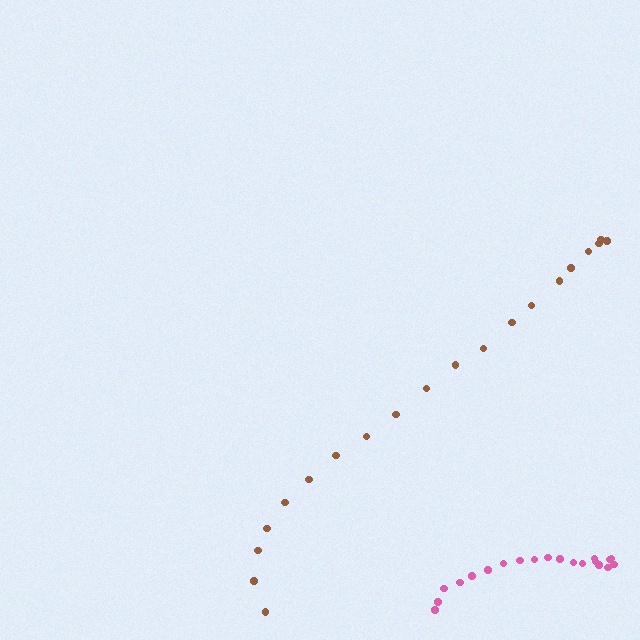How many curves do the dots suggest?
There are 2 distinct paths.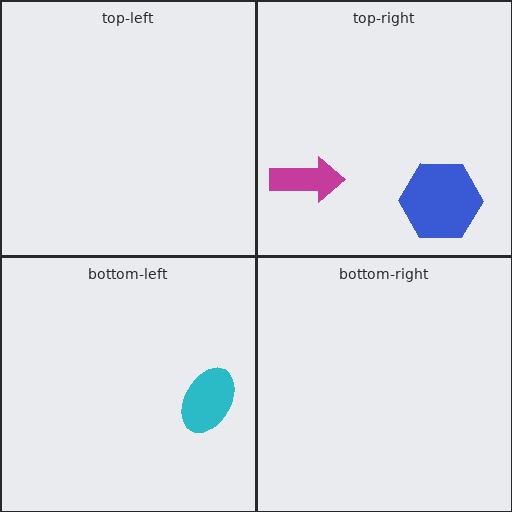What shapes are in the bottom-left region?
The cyan ellipse.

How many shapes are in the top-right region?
2.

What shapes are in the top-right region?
The magenta arrow, the blue hexagon.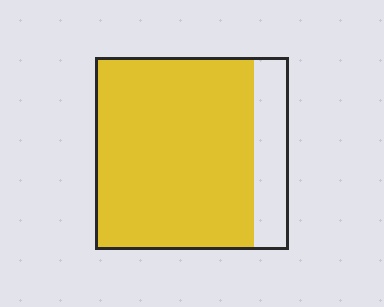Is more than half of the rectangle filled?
Yes.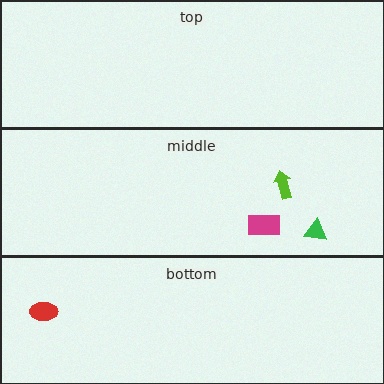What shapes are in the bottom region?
The red ellipse.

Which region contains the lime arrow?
The middle region.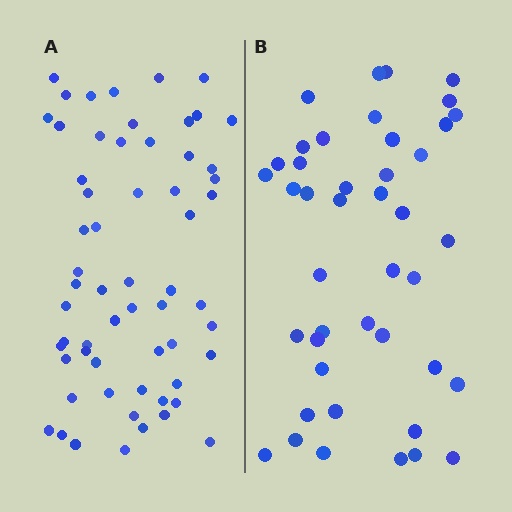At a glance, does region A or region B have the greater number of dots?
Region A (the left region) has more dots.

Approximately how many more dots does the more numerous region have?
Region A has approximately 15 more dots than region B.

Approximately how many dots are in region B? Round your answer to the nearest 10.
About 40 dots. (The exact count is 43, which rounds to 40.)